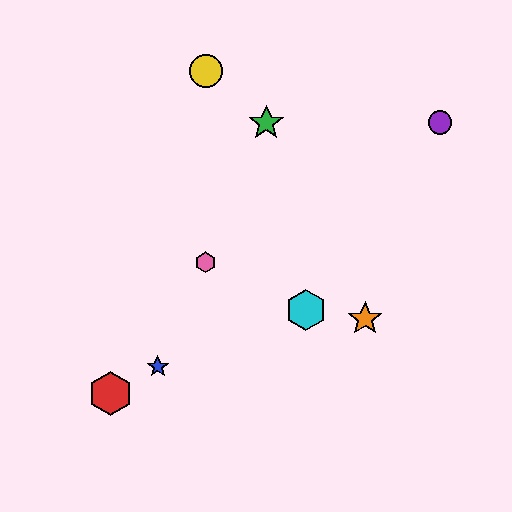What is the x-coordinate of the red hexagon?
The red hexagon is at x≈110.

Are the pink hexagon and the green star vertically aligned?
No, the pink hexagon is at x≈206 and the green star is at x≈266.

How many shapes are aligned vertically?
2 shapes (the yellow circle, the pink hexagon) are aligned vertically.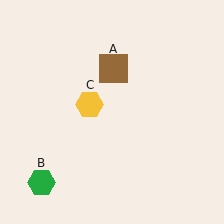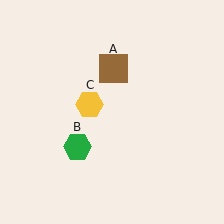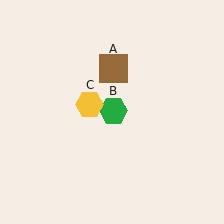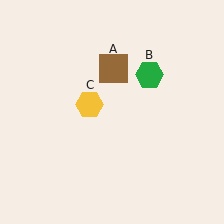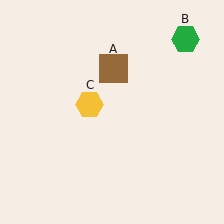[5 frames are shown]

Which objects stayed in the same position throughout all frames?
Brown square (object A) and yellow hexagon (object C) remained stationary.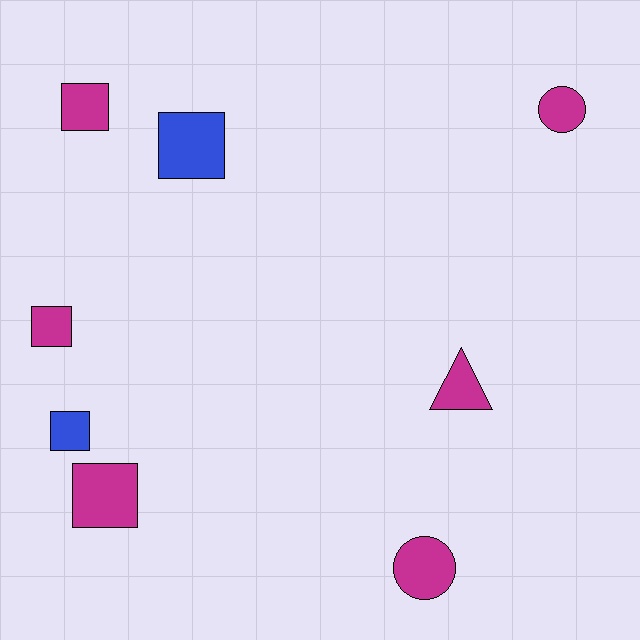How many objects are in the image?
There are 8 objects.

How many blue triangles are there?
There are no blue triangles.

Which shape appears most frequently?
Square, with 5 objects.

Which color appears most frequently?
Magenta, with 6 objects.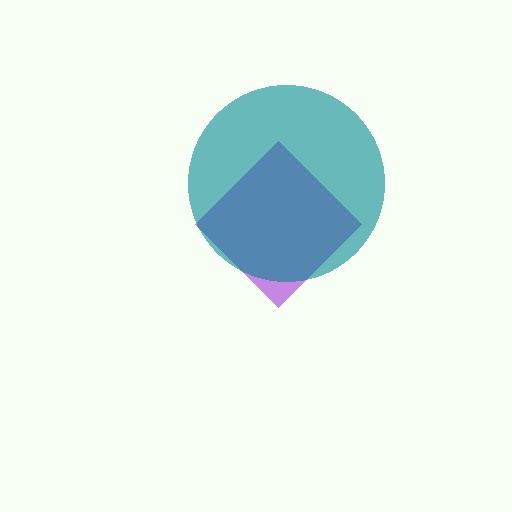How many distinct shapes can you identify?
There are 2 distinct shapes: a purple diamond, a teal circle.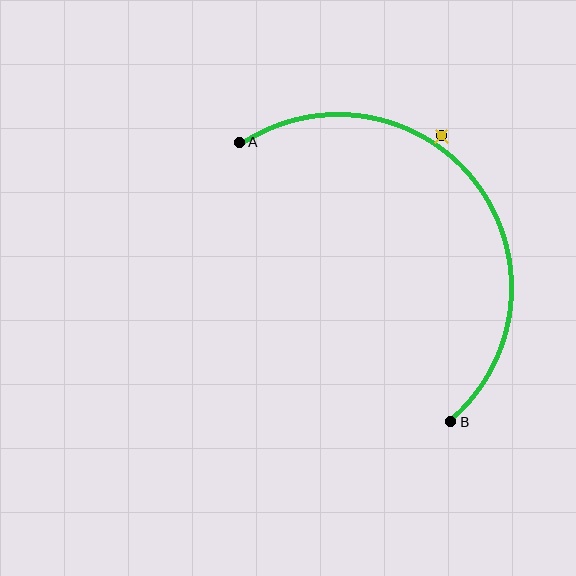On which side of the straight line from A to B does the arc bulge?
The arc bulges above and to the right of the straight line connecting A and B.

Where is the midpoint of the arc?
The arc midpoint is the point on the curve farthest from the straight line joining A and B. It sits above and to the right of that line.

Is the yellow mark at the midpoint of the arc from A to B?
No — the yellow mark does not lie on the arc at all. It sits slightly outside the curve.